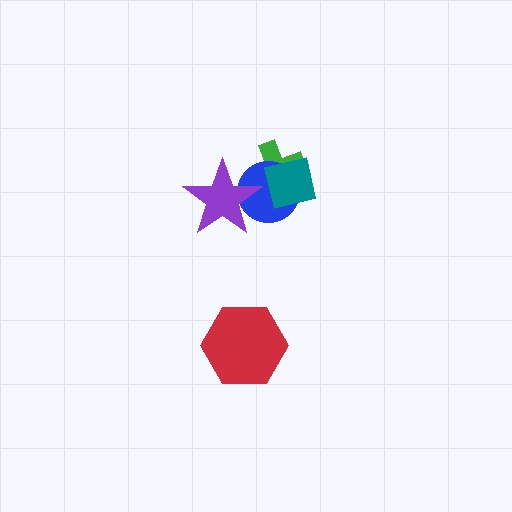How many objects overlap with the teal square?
2 objects overlap with the teal square.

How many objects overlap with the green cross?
3 objects overlap with the green cross.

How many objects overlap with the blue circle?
3 objects overlap with the blue circle.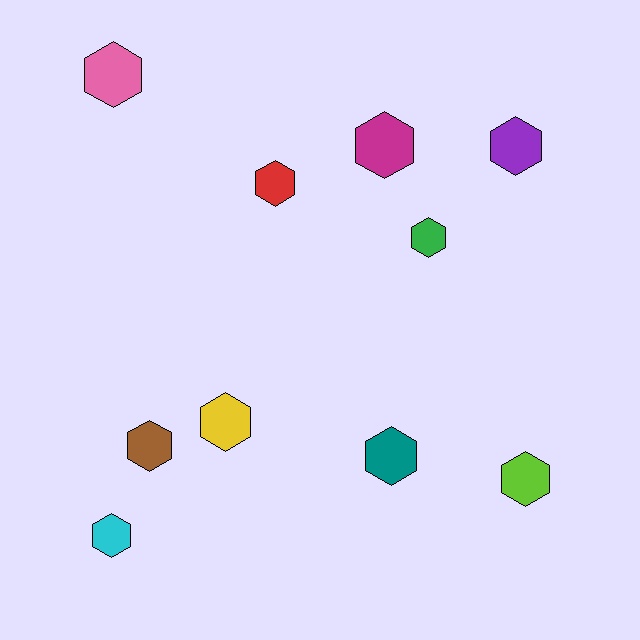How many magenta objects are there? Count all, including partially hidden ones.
There is 1 magenta object.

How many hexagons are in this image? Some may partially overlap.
There are 10 hexagons.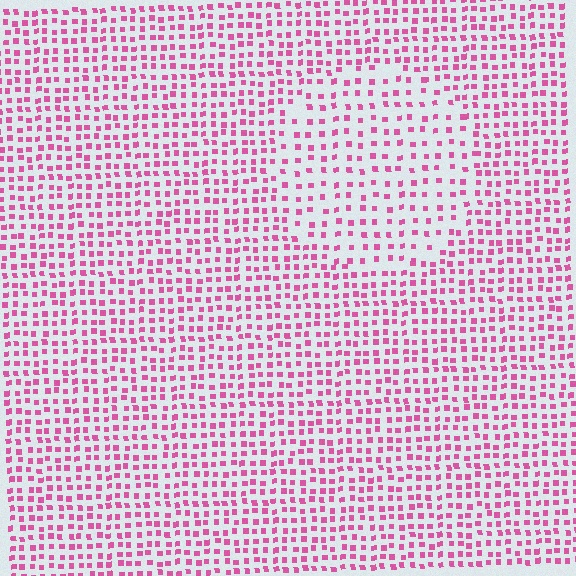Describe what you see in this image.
The image contains small pink elements arranged at two different densities. A circle-shaped region is visible where the elements are less densely packed than the surrounding area.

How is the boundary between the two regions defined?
The boundary is defined by a change in element density (approximately 1.7x ratio). All elements are the same color, size, and shape.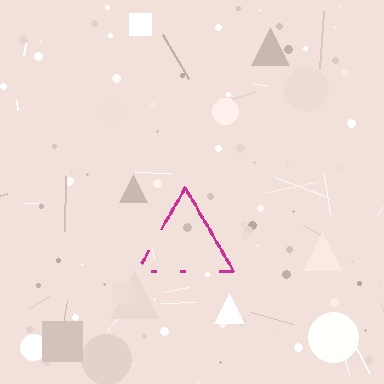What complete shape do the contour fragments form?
The contour fragments form a triangle.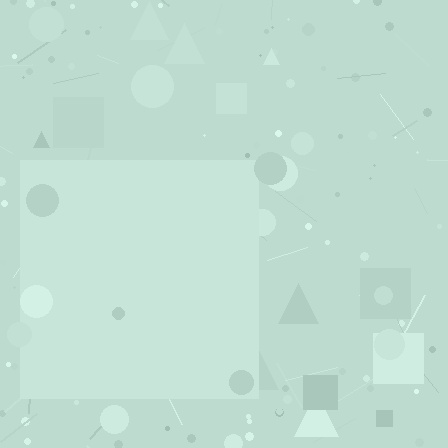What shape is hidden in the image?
A square is hidden in the image.